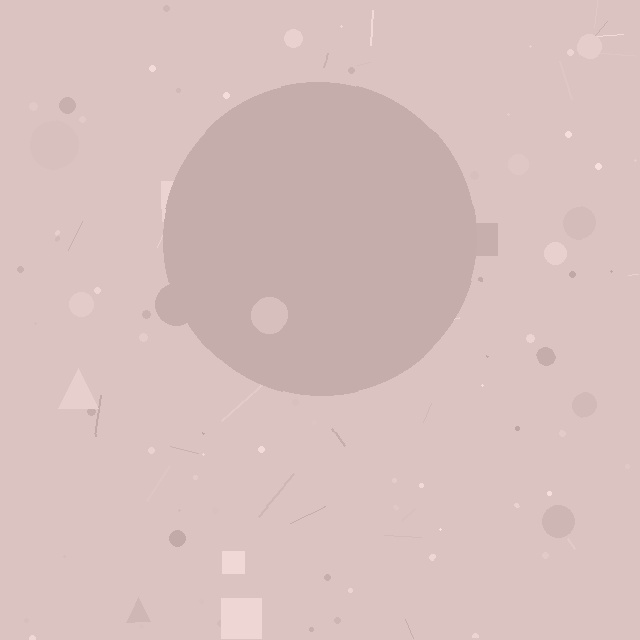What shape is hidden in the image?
A circle is hidden in the image.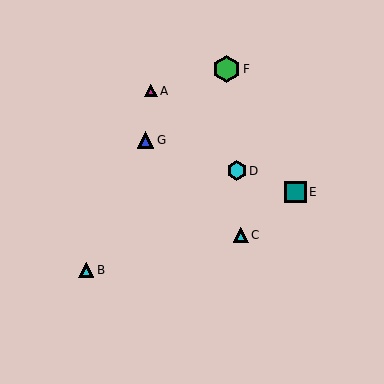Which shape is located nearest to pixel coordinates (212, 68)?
The green hexagon (labeled F) at (226, 69) is nearest to that location.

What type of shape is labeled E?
Shape E is a teal square.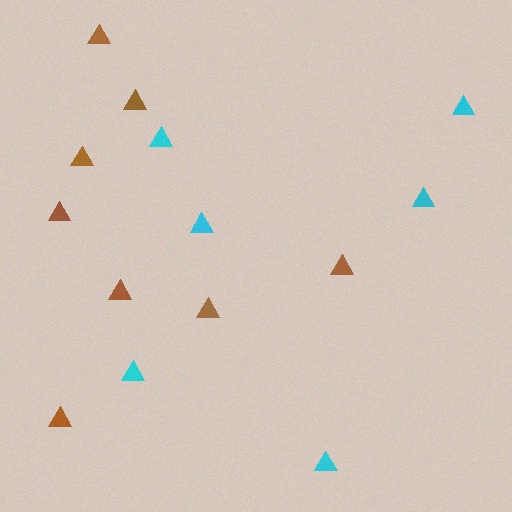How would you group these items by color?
There are 2 groups: one group of brown triangles (8) and one group of cyan triangles (6).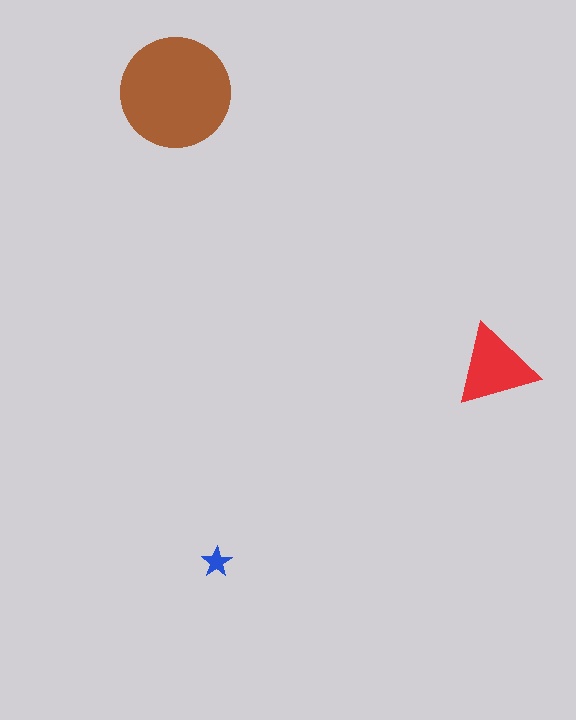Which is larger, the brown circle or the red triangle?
The brown circle.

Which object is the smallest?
The blue star.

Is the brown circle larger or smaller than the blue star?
Larger.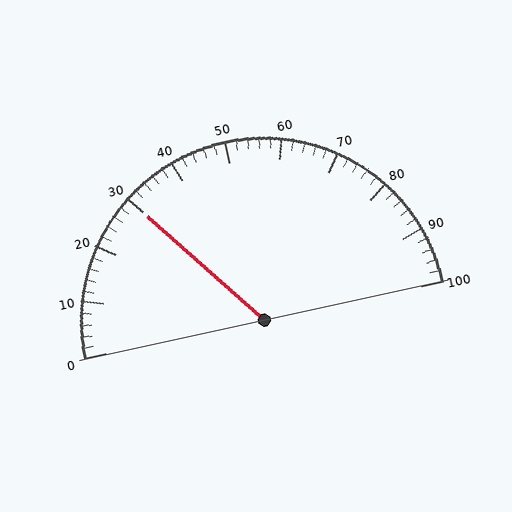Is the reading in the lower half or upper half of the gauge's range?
The reading is in the lower half of the range (0 to 100).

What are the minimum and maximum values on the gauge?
The gauge ranges from 0 to 100.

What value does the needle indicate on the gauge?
The needle indicates approximately 30.